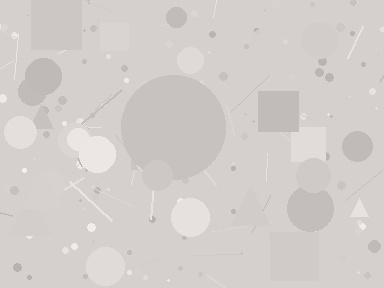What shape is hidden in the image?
A circle is hidden in the image.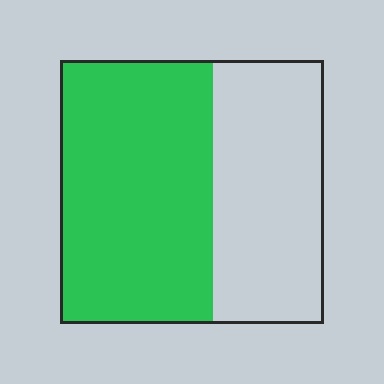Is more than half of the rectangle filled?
Yes.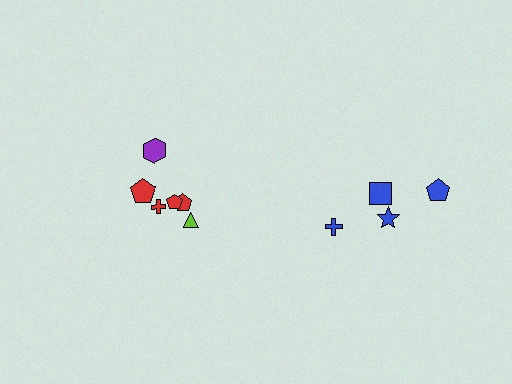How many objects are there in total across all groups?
There are 10 objects.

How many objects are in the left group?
There are 6 objects.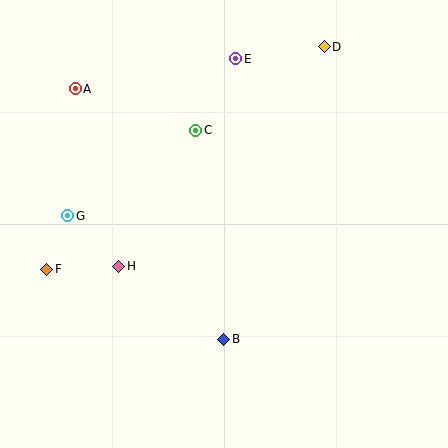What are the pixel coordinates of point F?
Point F is at (47, 269).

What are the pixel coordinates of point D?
Point D is at (324, 47).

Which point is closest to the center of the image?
Point C at (196, 130) is closest to the center.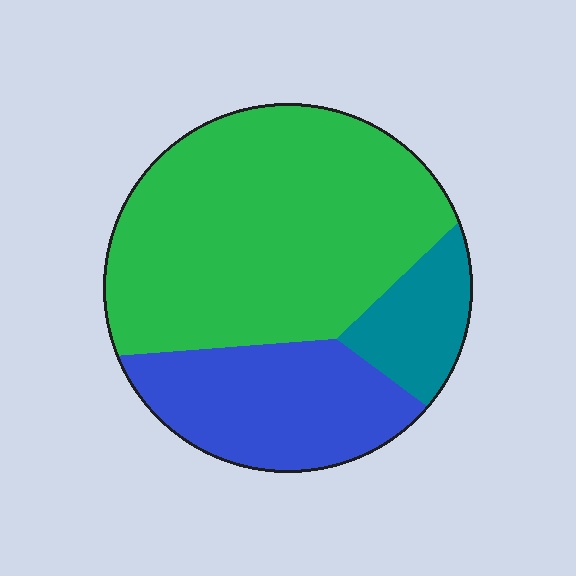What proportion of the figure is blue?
Blue takes up about one quarter (1/4) of the figure.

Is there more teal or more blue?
Blue.